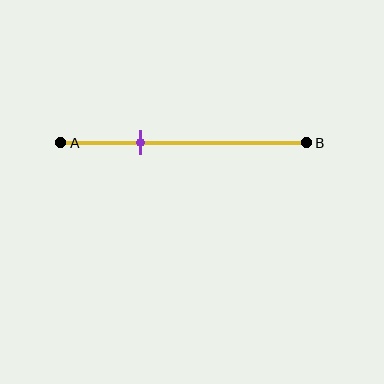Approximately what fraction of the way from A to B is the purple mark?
The purple mark is approximately 35% of the way from A to B.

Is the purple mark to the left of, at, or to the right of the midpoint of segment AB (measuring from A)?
The purple mark is to the left of the midpoint of segment AB.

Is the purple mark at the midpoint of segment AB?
No, the mark is at about 35% from A, not at the 50% midpoint.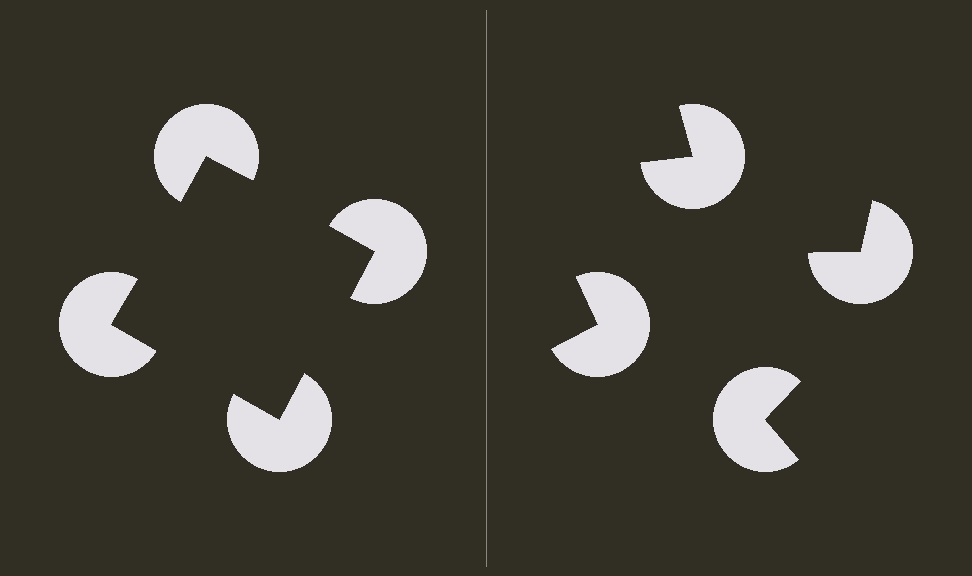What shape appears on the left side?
An illusory square.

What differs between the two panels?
The pac-man discs are positioned identically on both sides; only the wedge orientations differ. On the left they align to a square; on the right they are misaligned.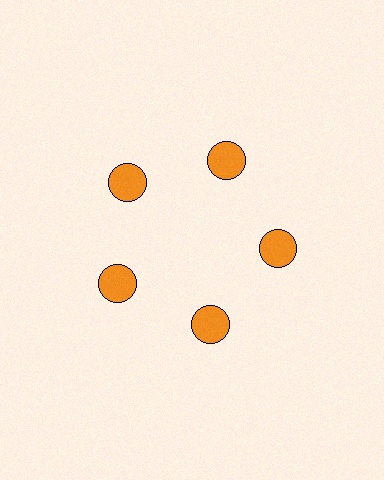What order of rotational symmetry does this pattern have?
This pattern has 5-fold rotational symmetry.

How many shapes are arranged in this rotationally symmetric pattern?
There are 5 shapes, arranged in 5 groups of 1.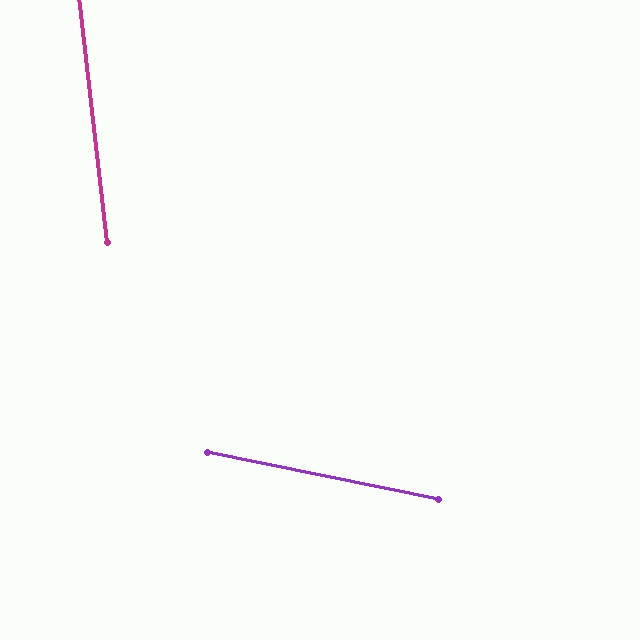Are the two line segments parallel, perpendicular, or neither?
Neither parallel nor perpendicular — they differ by about 72°.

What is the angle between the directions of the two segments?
Approximately 72 degrees.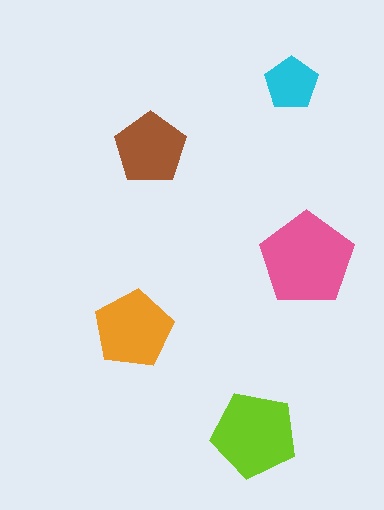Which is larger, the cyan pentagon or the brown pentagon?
The brown one.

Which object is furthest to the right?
The pink pentagon is rightmost.